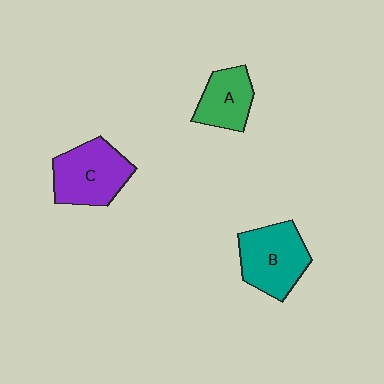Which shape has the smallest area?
Shape A (green).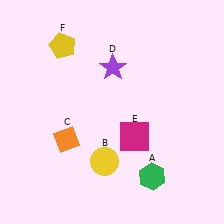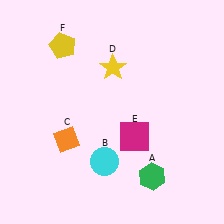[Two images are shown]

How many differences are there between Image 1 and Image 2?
There are 2 differences between the two images.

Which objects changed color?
B changed from yellow to cyan. D changed from purple to yellow.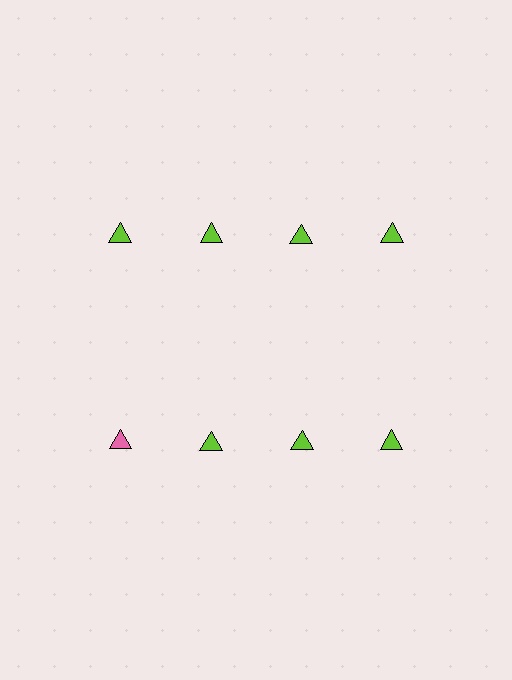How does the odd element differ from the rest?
It has a different color: pink instead of lime.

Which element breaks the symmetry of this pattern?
The pink triangle in the second row, leftmost column breaks the symmetry. All other shapes are lime triangles.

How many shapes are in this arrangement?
There are 8 shapes arranged in a grid pattern.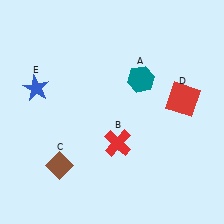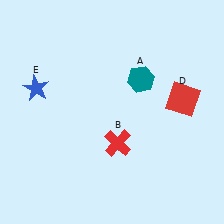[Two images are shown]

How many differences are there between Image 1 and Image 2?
There is 1 difference between the two images.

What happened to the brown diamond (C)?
The brown diamond (C) was removed in Image 2. It was in the bottom-left area of Image 1.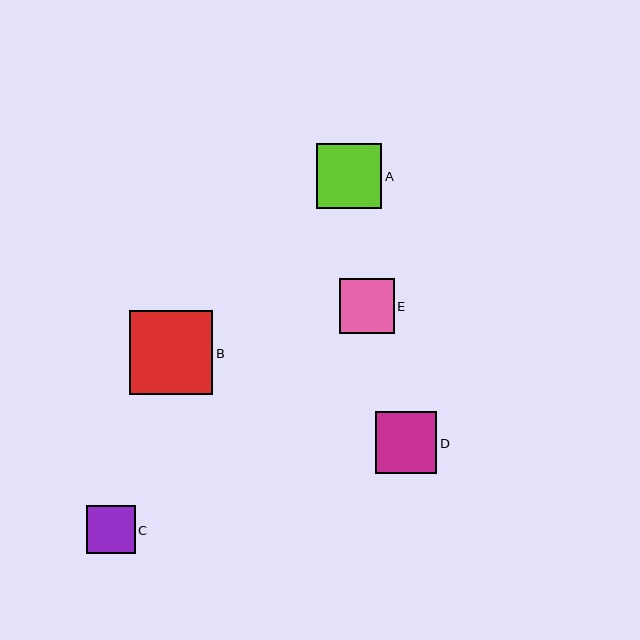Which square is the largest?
Square B is the largest with a size of approximately 84 pixels.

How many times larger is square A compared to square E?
Square A is approximately 1.2 times the size of square E.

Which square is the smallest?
Square C is the smallest with a size of approximately 48 pixels.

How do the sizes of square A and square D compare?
Square A and square D are approximately the same size.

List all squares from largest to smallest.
From largest to smallest: B, A, D, E, C.